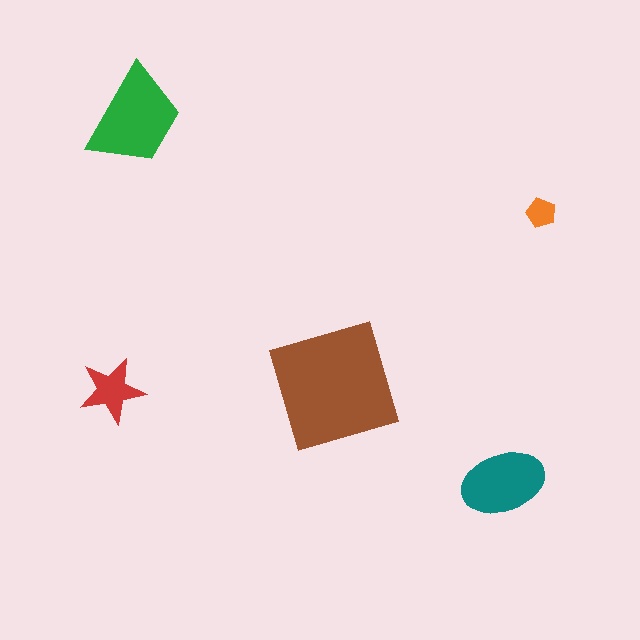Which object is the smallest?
The orange pentagon.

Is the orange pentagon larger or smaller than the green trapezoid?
Smaller.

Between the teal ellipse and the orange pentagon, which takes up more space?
The teal ellipse.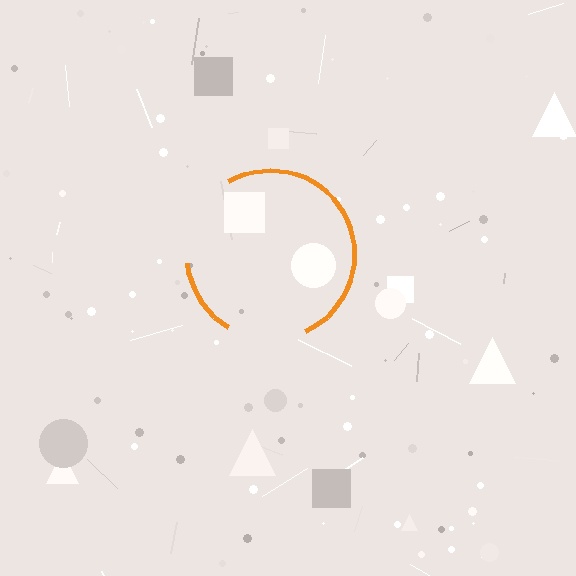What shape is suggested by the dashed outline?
The dashed outline suggests a circle.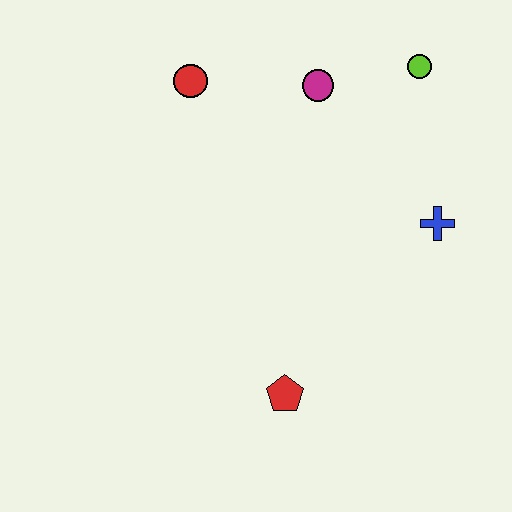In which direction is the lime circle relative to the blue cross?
The lime circle is above the blue cross.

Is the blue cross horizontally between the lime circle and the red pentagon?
No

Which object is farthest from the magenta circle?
The red pentagon is farthest from the magenta circle.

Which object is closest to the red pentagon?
The blue cross is closest to the red pentagon.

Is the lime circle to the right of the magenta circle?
Yes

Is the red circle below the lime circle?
Yes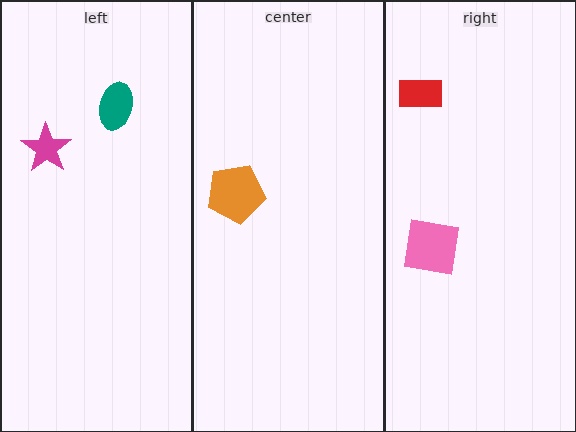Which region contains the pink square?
The right region.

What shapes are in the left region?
The teal ellipse, the magenta star.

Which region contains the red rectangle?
The right region.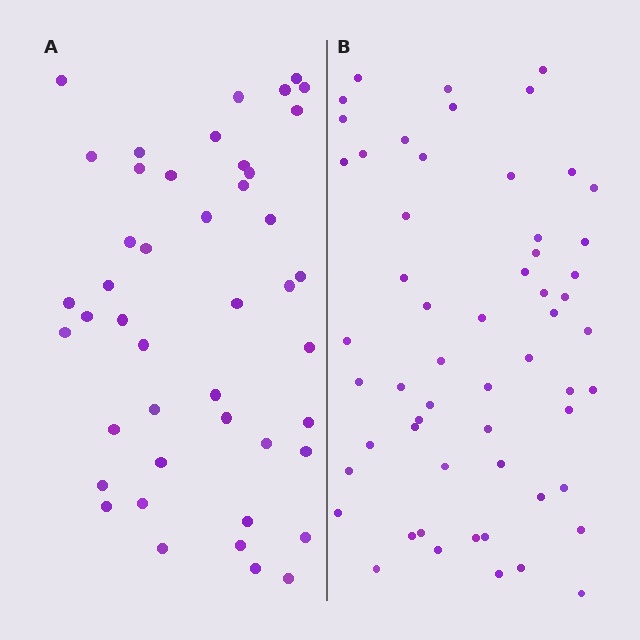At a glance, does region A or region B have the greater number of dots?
Region B (the right region) has more dots.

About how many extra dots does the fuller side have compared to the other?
Region B has roughly 12 or so more dots than region A.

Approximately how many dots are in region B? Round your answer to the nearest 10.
About 60 dots. (The exact count is 57, which rounds to 60.)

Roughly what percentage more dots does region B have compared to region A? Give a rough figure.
About 25% more.